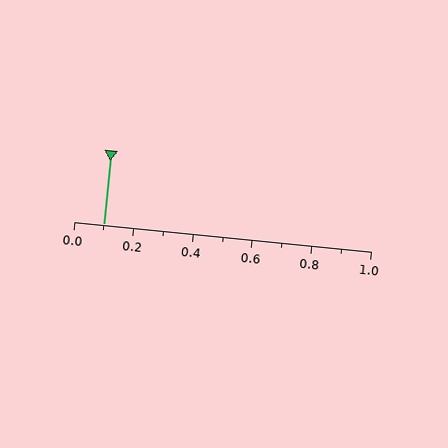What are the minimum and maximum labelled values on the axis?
The axis runs from 0.0 to 1.0.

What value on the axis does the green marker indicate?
The marker indicates approximately 0.1.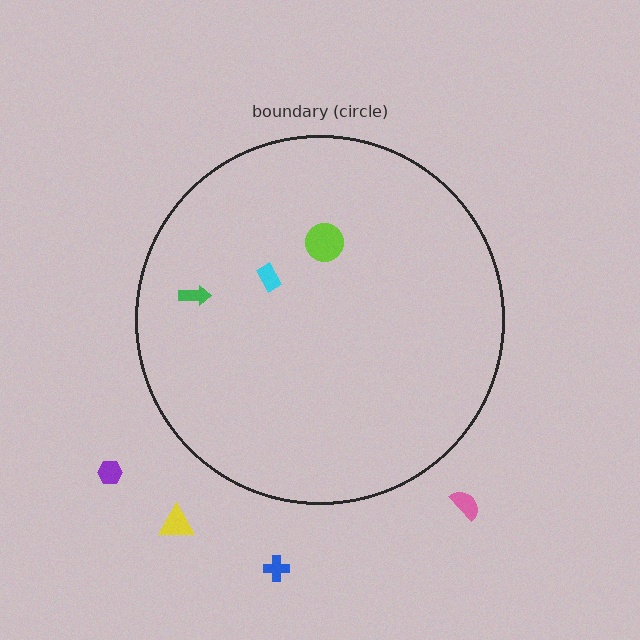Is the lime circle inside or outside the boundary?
Inside.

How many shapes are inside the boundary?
3 inside, 4 outside.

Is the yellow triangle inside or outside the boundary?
Outside.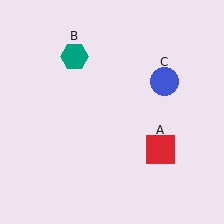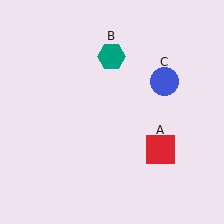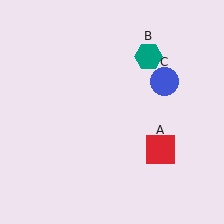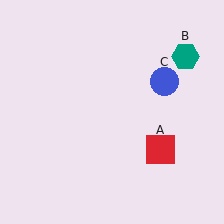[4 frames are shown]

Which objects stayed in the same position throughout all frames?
Red square (object A) and blue circle (object C) remained stationary.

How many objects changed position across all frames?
1 object changed position: teal hexagon (object B).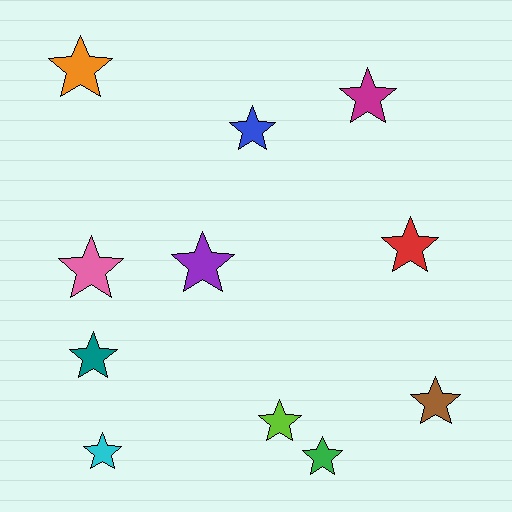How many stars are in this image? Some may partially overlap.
There are 11 stars.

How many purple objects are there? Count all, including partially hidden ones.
There is 1 purple object.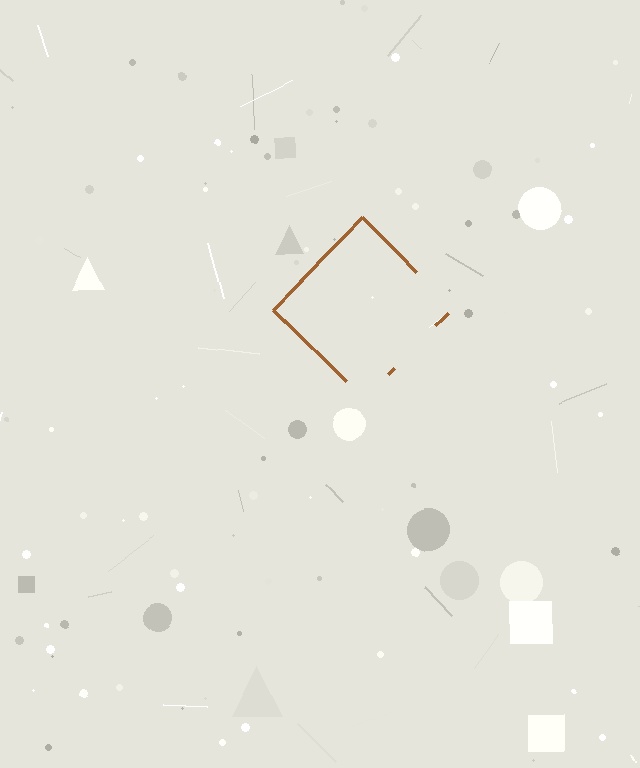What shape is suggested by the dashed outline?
The dashed outline suggests a diamond.